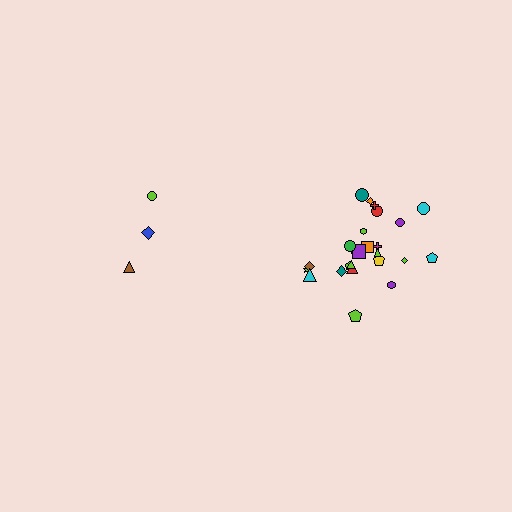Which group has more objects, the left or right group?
The right group.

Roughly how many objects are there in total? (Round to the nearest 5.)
Roughly 30 objects in total.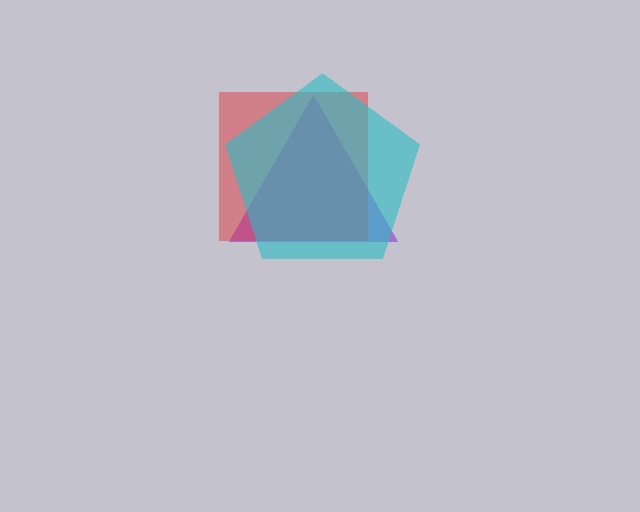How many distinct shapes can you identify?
There are 3 distinct shapes: a purple triangle, a red square, a cyan pentagon.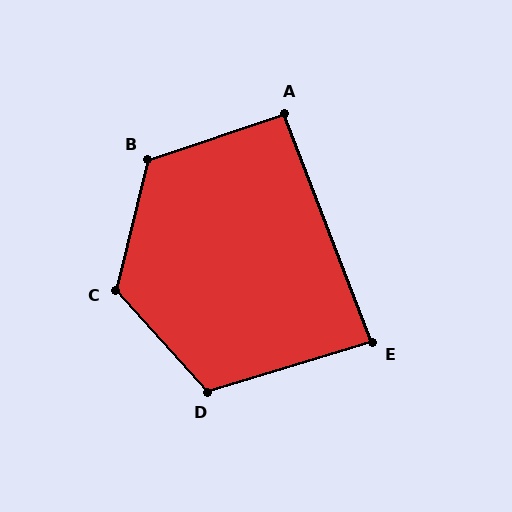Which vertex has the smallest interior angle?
E, at approximately 86 degrees.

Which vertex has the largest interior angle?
C, at approximately 124 degrees.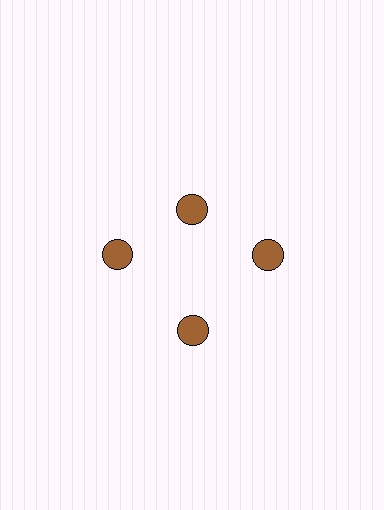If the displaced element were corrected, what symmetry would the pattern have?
It would have 4-fold rotational symmetry — the pattern would map onto itself every 90 degrees.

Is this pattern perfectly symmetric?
No. The 4 brown circles are arranged in a ring, but one element near the 12 o'clock position is pulled inward toward the center, breaking the 4-fold rotational symmetry.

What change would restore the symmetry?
The symmetry would be restored by moving it outward, back onto the ring so that all 4 circles sit at equal angles and equal distance from the center.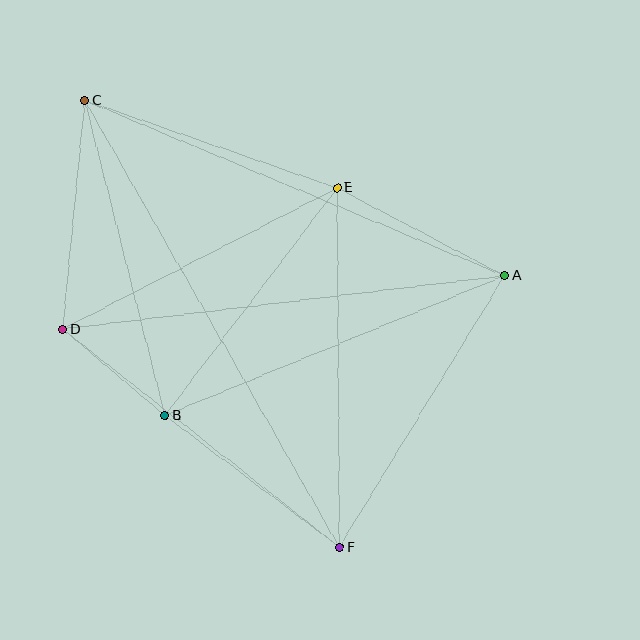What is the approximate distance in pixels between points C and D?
The distance between C and D is approximately 230 pixels.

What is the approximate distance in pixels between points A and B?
The distance between A and B is approximately 367 pixels.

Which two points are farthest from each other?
Points C and F are farthest from each other.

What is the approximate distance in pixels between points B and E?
The distance between B and E is approximately 285 pixels.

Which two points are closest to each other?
Points B and D are closest to each other.